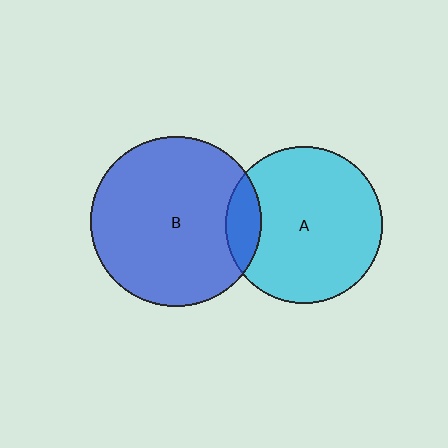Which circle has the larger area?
Circle B (blue).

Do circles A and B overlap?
Yes.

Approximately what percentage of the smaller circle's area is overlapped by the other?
Approximately 15%.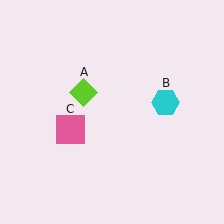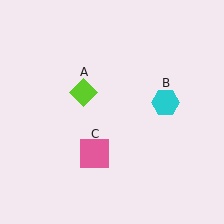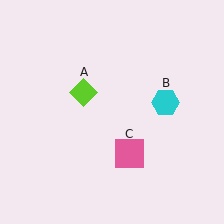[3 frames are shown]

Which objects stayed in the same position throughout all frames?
Lime diamond (object A) and cyan hexagon (object B) remained stationary.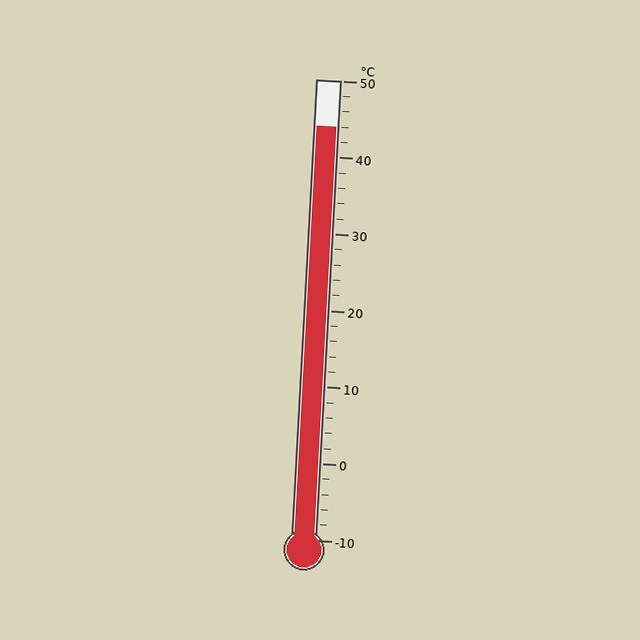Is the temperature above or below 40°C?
The temperature is above 40°C.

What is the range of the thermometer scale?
The thermometer scale ranges from -10°C to 50°C.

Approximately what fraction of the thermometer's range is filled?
The thermometer is filled to approximately 90% of its range.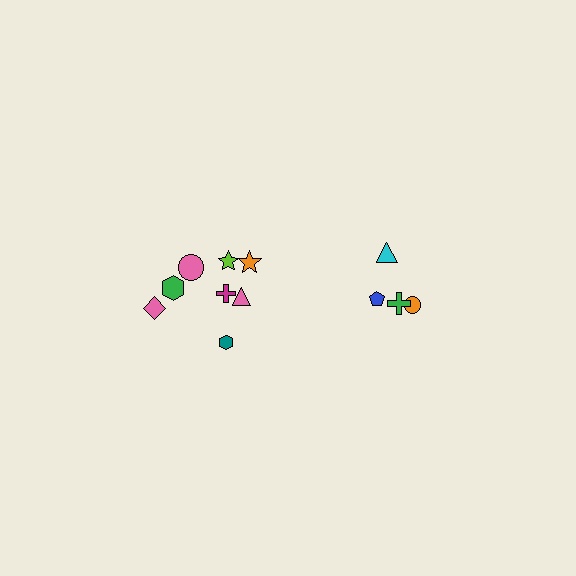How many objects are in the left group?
There are 8 objects.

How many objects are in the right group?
There are 4 objects.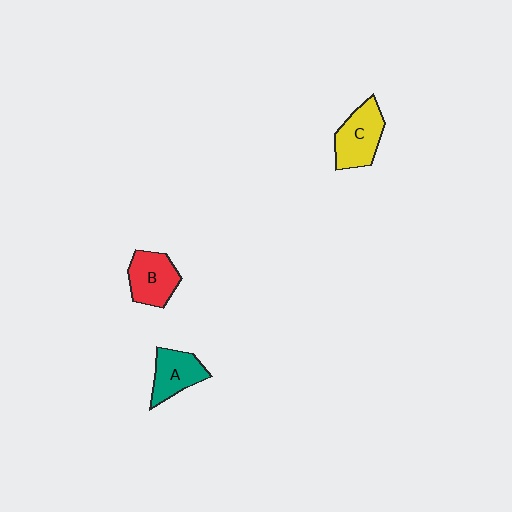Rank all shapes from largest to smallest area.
From largest to smallest: C (yellow), B (red), A (teal).